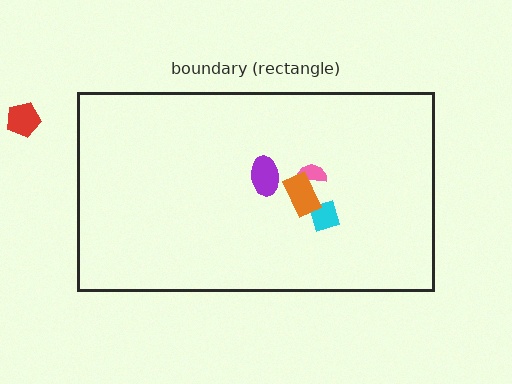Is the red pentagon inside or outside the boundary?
Outside.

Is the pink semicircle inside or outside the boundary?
Inside.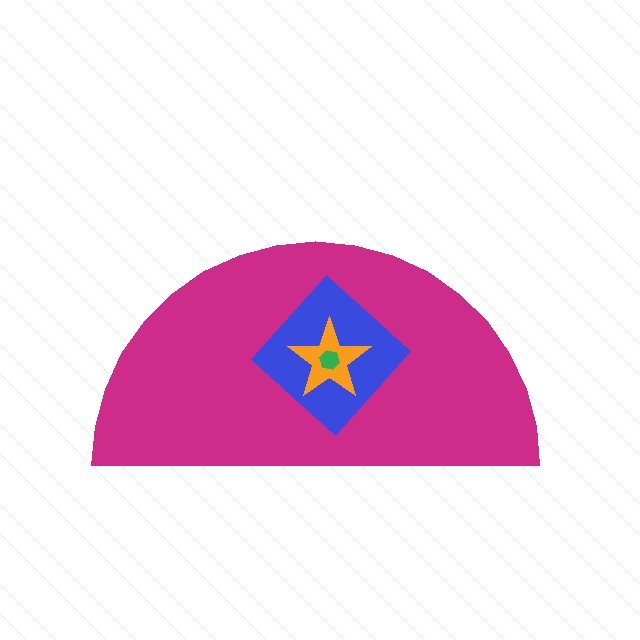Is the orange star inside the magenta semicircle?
Yes.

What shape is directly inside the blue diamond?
The orange star.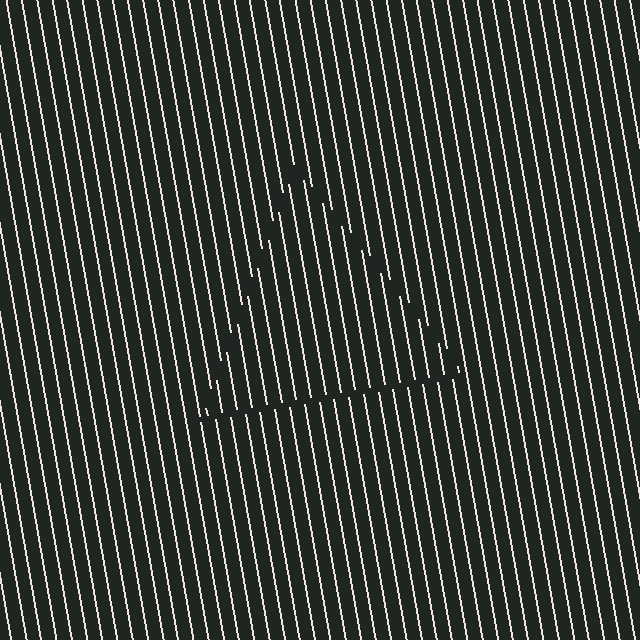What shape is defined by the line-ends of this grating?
An illusory triangle. The interior of the shape contains the same grating, shifted by half a period — the contour is defined by the phase discontinuity where line-ends from the inner and outer gratings abut.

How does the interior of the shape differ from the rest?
The interior of the shape contains the same grating, shifted by half a period — the contour is defined by the phase discontinuity where line-ends from the inner and outer gratings abut.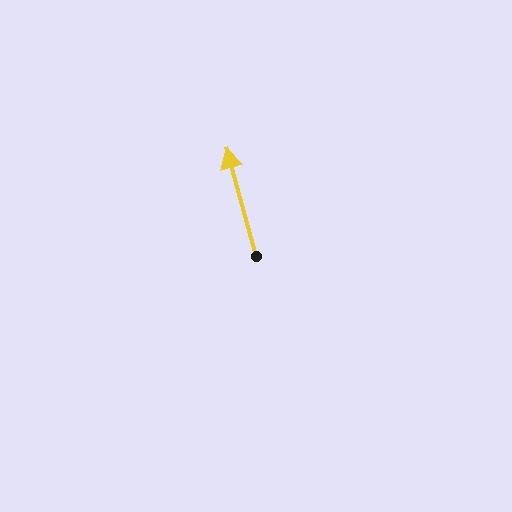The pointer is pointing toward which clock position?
Roughly 11 o'clock.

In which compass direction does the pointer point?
North.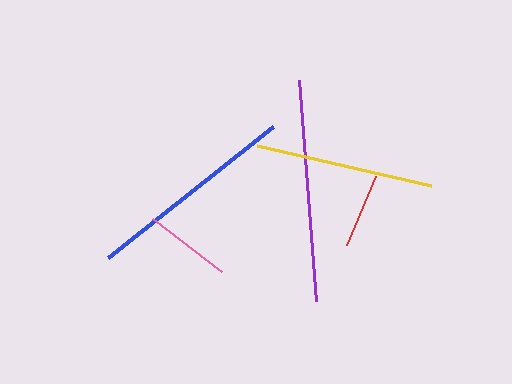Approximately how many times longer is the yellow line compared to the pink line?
The yellow line is approximately 2.0 times the length of the pink line.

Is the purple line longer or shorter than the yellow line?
The purple line is longer than the yellow line.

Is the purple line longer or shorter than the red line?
The purple line is longer than the red line.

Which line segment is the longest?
The purple line is the longest at approximately 221 pixels.